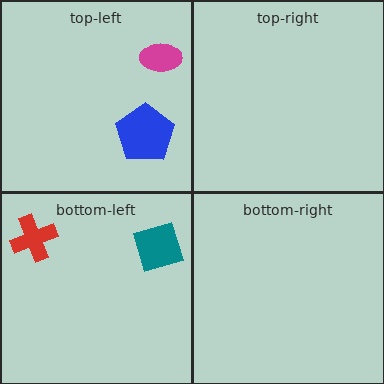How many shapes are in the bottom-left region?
2.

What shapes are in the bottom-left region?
The teal square, the red cross.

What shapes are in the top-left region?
The magenta ellipse, the blue pentagon.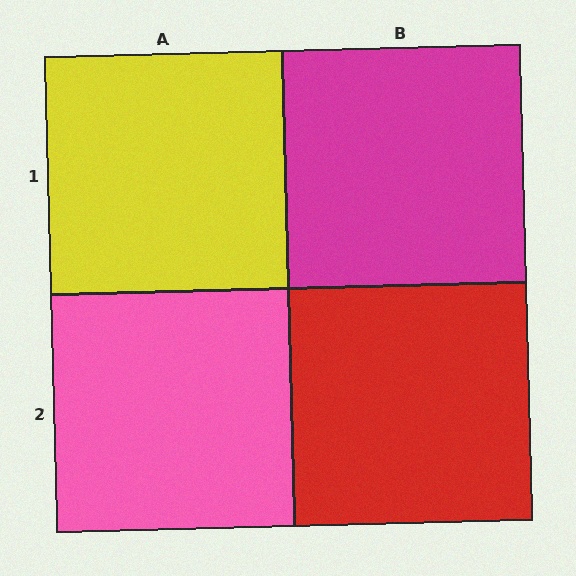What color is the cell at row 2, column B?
Red.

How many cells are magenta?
1 cell is magenta.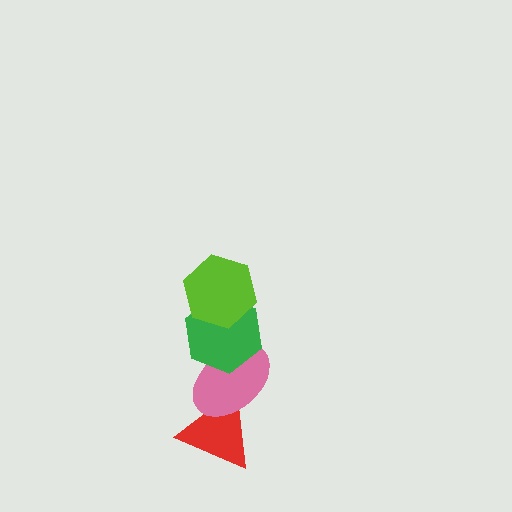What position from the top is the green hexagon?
The green hexagon is 2nd from the top.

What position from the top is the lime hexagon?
The lime hexagon is 1st from the top.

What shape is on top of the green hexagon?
The lime hexagon is on top of the green hexagon.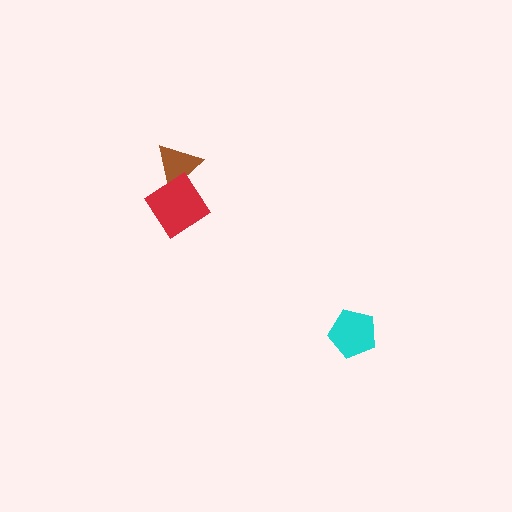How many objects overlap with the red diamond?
1 object overlaps with the red diamond.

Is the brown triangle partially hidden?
Yes, it is partially covered by another shape.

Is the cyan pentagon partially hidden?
No, no other shape covers it.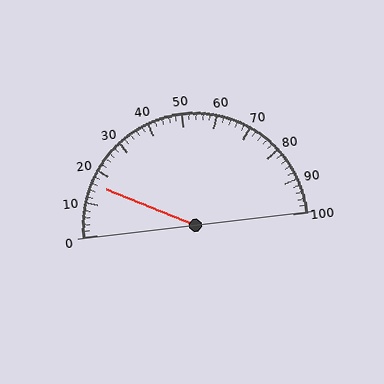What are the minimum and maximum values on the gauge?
The gauge ranges from 0 to 100.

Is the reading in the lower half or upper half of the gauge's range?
The reading is in the lower half of the range (0 to 100).